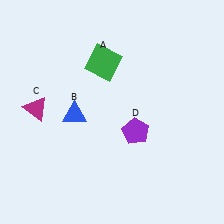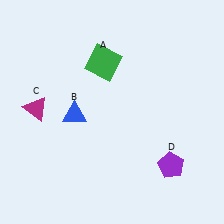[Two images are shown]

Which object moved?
The purple pentagon (D) moved right.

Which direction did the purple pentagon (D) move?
The purple pentagon (D) moved right.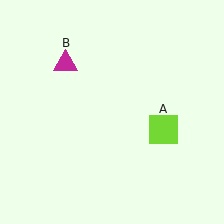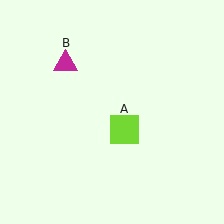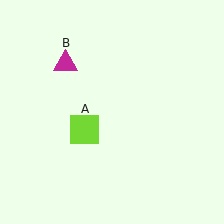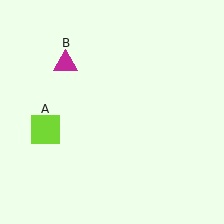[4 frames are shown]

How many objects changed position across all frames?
1 object changed position: lime square (object A).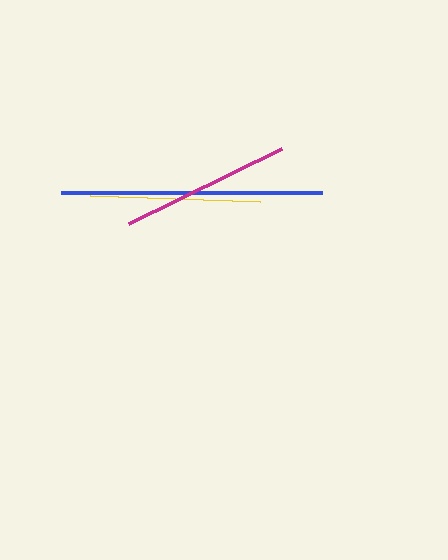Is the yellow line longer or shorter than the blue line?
The blue line is longer than the yellow line.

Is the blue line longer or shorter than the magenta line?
The blue line is longer than the magenta line.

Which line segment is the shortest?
The yellow line is the shortest at approximately 169 pixels.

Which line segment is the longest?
The blue line is the longest at approximately 261 pixels.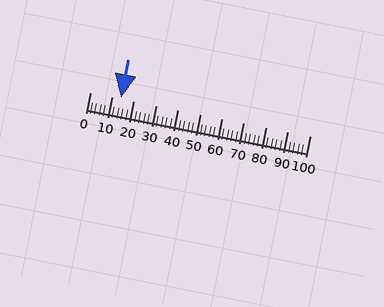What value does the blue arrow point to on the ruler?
The blue arrow points to approximately 14.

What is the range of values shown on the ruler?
The ruler shows values from 0 to 100.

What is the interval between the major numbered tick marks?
The major tick marks are spaced 10 units apart.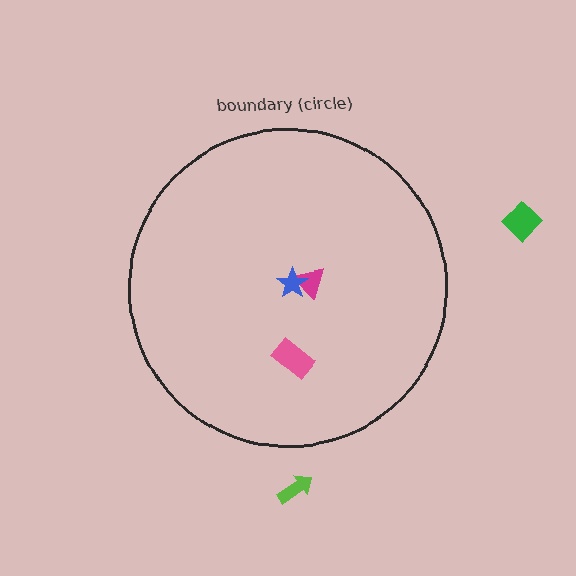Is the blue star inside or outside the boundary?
Inside.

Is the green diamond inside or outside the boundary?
Outside.